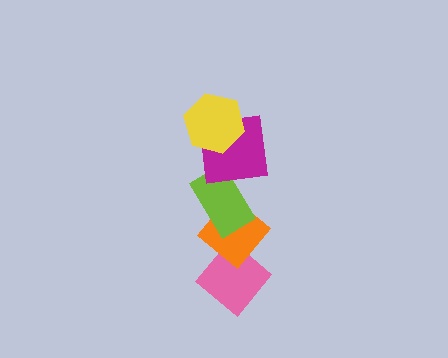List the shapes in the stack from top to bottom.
From top to bottom: the yellow hexagon, the magenta square, the lime rectangle, the orange diamond, the pink diamond.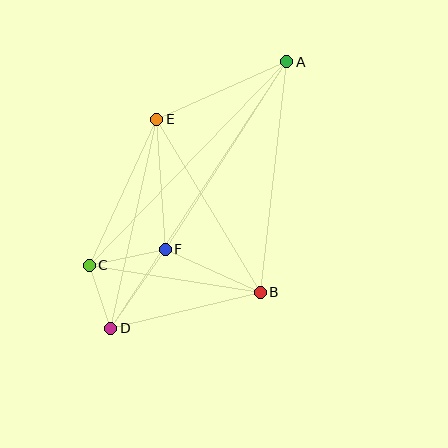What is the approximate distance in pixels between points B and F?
The distance between B and F is approximately 104 pixels.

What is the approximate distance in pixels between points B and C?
The distance between B and C is approximately 173 pixels.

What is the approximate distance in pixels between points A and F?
The distance between A and F is approximately 223 pixels.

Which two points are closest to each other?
Points C and D are closest to each other.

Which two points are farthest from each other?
Points A and D are farthest from each other.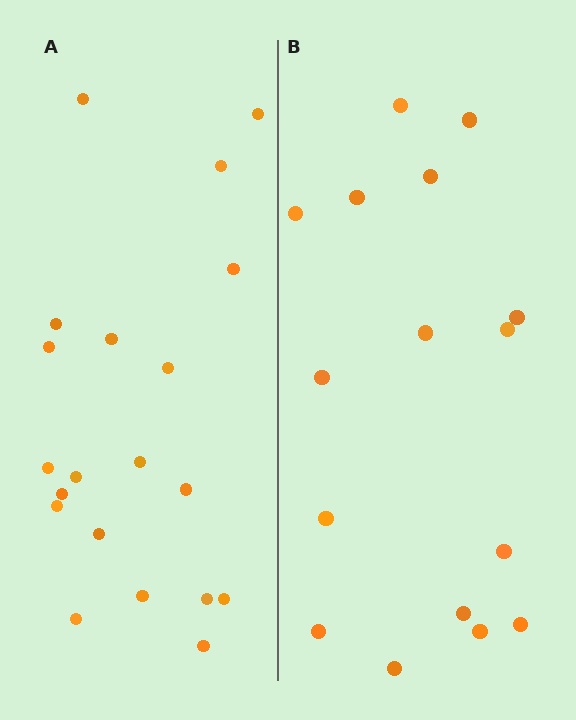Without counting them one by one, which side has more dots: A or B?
Region A (the left region) has more dots.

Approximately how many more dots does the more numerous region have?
Region A has about 4 more dots than region B.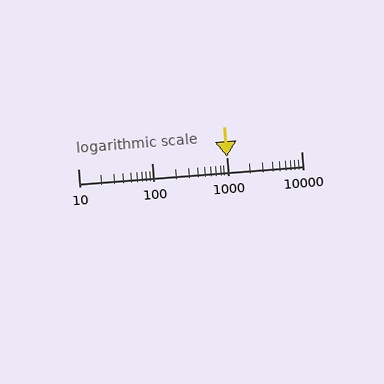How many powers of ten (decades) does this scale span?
The scale spans 3 decades, from 10 to 10000.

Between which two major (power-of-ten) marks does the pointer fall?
The pointer is between 100 and 1000.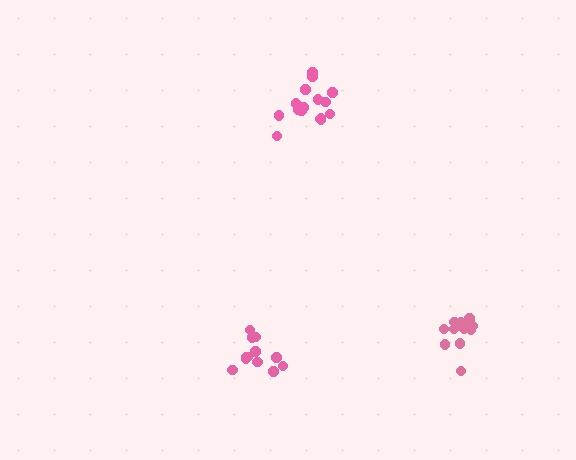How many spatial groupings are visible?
There are 3 spatial groupings.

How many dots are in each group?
Group 1: 12 dots, Group 2: 13 dots, Group 3: 16 dots (41 total).